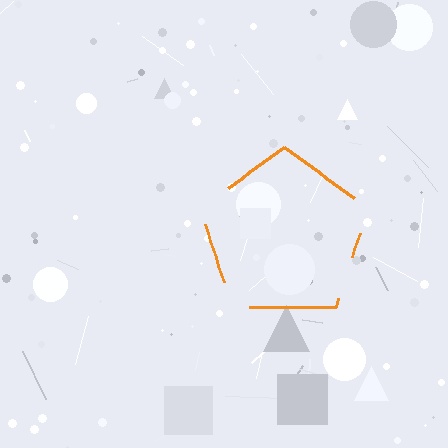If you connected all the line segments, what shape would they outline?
They would outline a pentagon.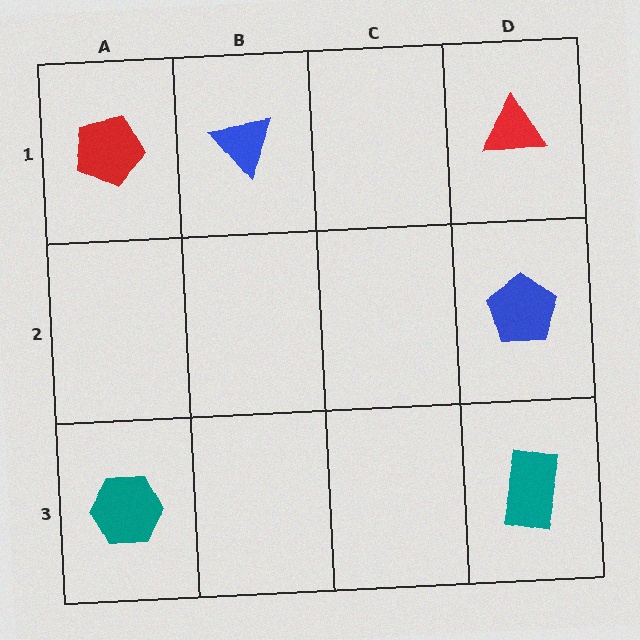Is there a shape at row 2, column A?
No, that cell is empty.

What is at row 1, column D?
A red triangle.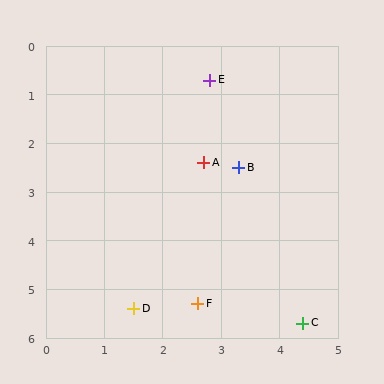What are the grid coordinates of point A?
Point A is at approximately (2.7, 2.4).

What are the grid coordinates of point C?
Point C is at approximately (4.4, 5.7).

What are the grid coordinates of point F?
Point F is at approximately (2.6, 5.3).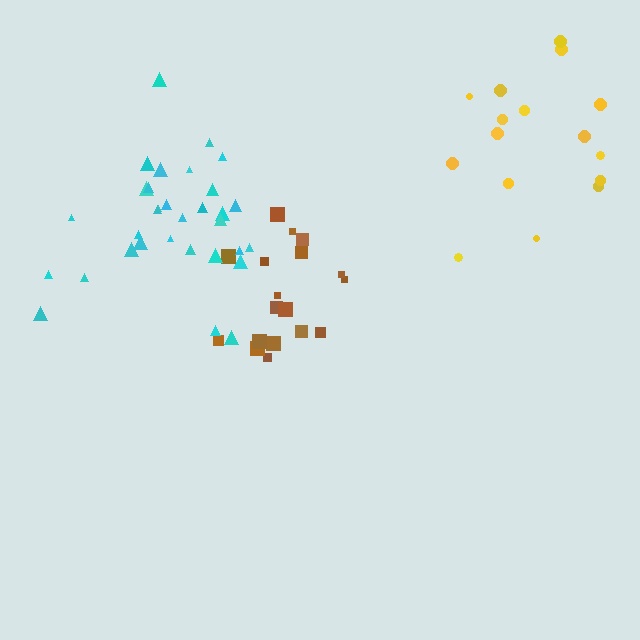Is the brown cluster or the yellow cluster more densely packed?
Brown.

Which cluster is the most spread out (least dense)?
Yellow.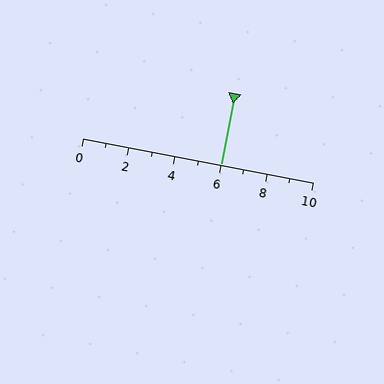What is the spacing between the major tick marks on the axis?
The major ticks are spaced 2 apart.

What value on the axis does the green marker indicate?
The marker indicates approximately 6.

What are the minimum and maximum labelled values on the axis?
The axis runs from 0 to 10.